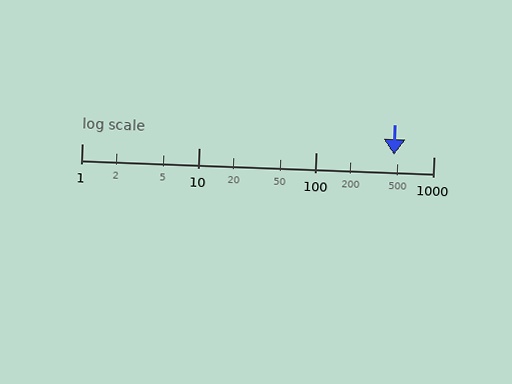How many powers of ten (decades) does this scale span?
The scale spans 3 decades, from 1 to 1000.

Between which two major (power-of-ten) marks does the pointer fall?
The pointer is between 100 and 1000.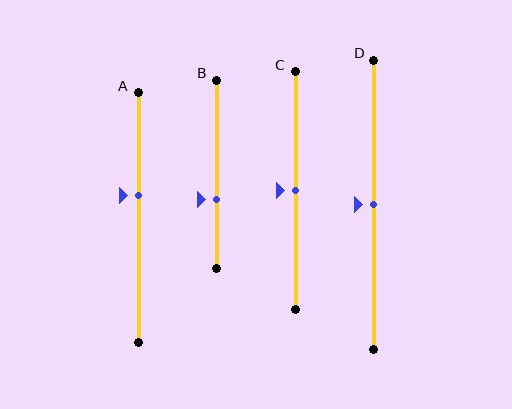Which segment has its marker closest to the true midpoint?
Segment C has its marker closest to the true midpoint.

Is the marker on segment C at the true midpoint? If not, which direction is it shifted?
Yes, the marker on segment C is at the true midpoint.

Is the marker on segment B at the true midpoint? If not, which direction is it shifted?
No, the marker on segment B is shifted downward by about 13% of the segment length.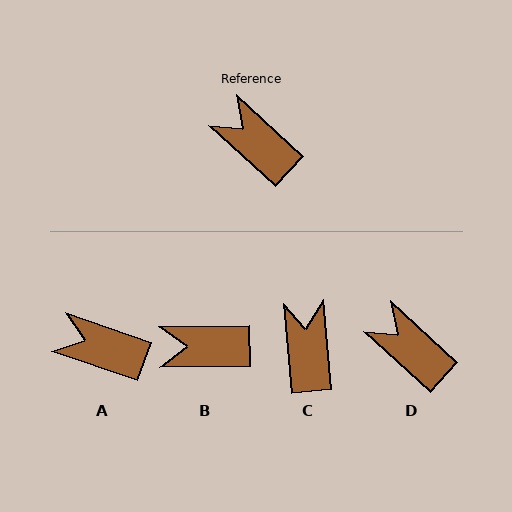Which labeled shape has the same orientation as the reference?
D.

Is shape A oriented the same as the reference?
No, it is off by about 23 degrees.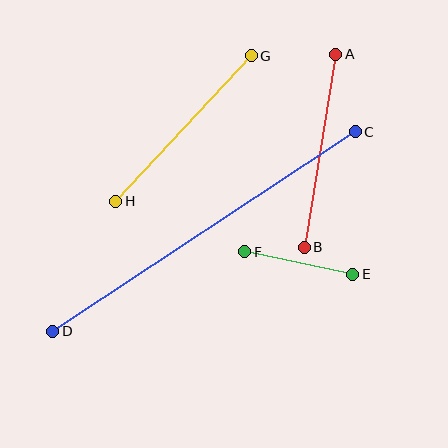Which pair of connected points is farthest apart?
Points C and D are farthest apart.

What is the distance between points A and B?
The distance is approximately 195 pixels.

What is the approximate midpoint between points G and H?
The midpoint is at approximately (183, 129) pixels.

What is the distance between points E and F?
The distance is approximately 110 pixels.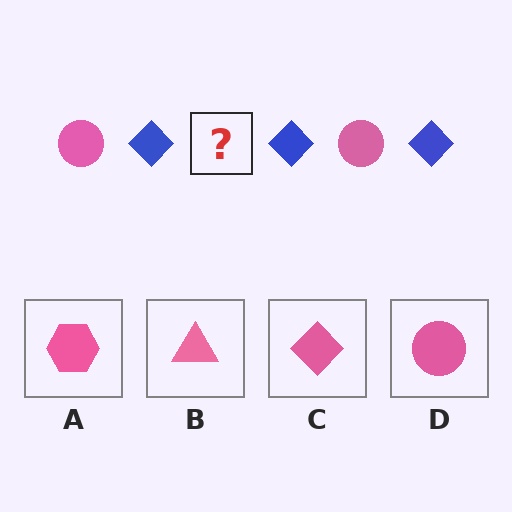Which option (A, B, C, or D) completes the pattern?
D.